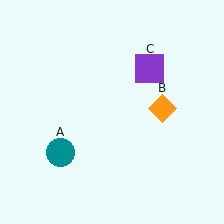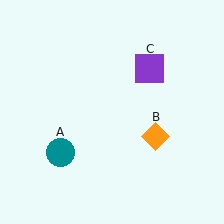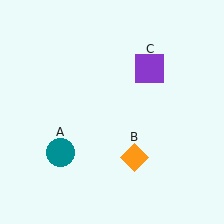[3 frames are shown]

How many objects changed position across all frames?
1 object changed position: orange diamond (object B).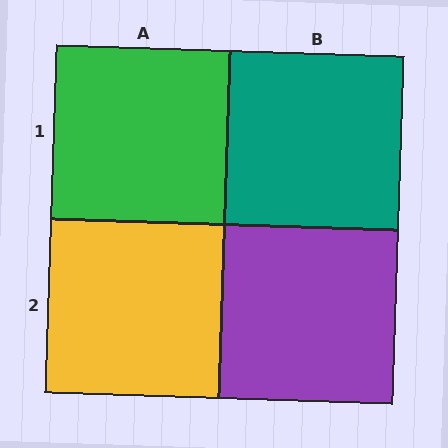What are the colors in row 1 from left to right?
Green, teal.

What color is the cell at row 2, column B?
Purple.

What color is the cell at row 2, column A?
Yellow.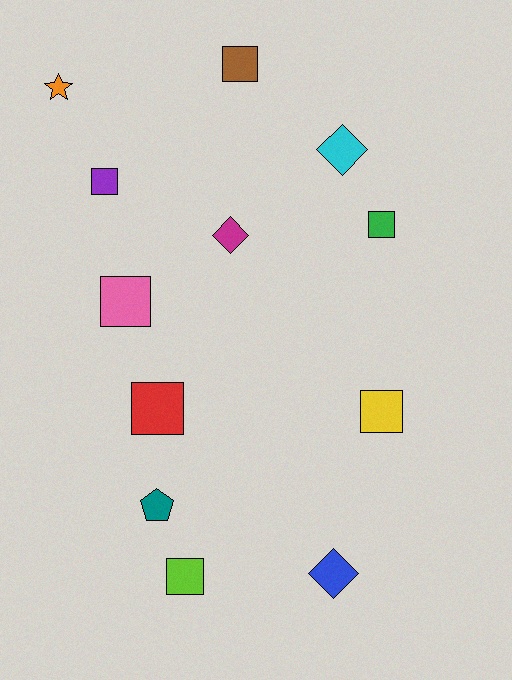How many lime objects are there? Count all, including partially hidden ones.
There is 1 lime object.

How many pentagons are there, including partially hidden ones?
There is 1 pentagon.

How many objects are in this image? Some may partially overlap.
There are 12 objects.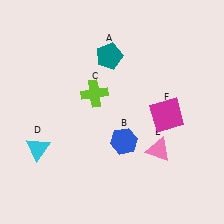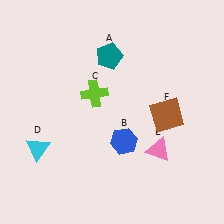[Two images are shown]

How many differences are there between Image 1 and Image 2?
There is 1 difference between the two images.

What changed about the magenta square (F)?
In Image 1, F is magenta. In Image 2, it changed to brown.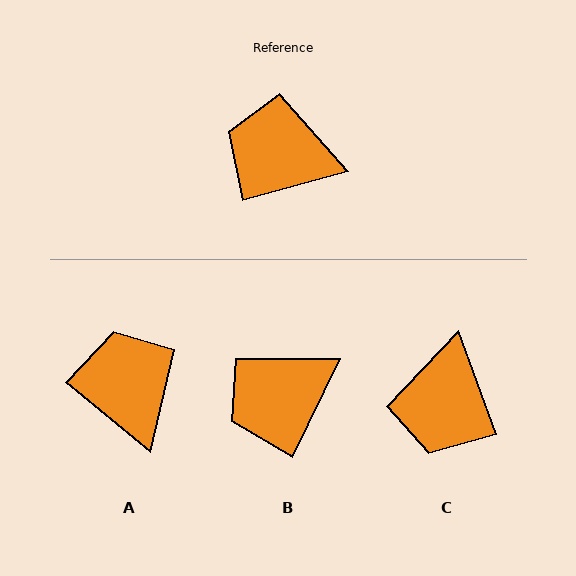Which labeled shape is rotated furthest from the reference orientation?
C, about 95 degrees away.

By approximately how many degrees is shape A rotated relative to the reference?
Approximately 54 degrees clockwise.